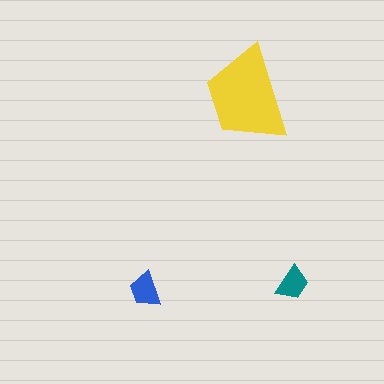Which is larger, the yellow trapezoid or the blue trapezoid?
The yellow one.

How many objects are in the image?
There are 3 objects in the image.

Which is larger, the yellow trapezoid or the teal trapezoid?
The yellow one.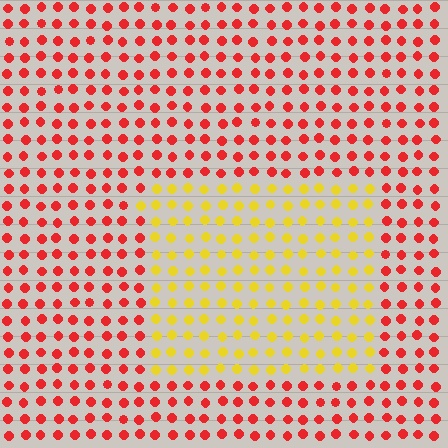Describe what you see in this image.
The image is filled with small red elements in a uniform arrangement. A rectangle-shaped region is visible where the elements are tinted to a slightly different hue, forming a subtle color boundary.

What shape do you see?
I see a rectangle.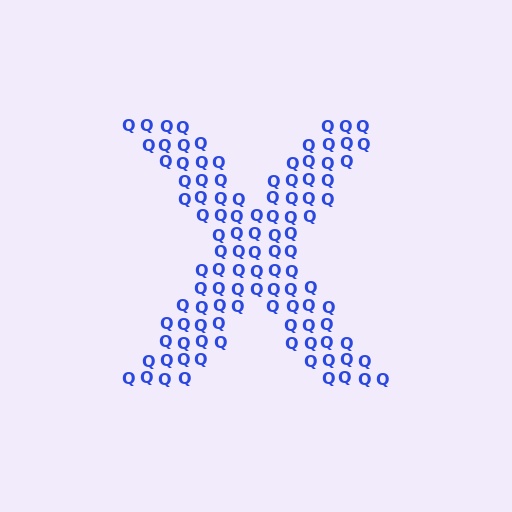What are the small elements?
The small elements are letter Q's.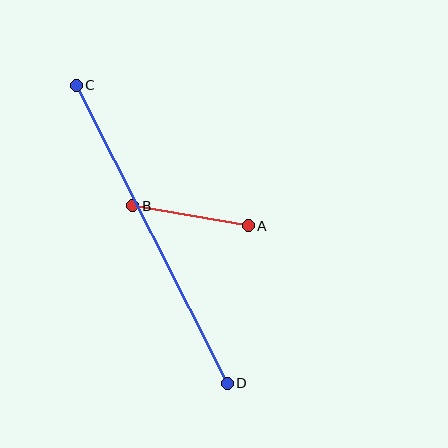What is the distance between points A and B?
The distance is approximately 117 pixels.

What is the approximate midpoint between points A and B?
The midpoint is at approximately (190, 216) pixels.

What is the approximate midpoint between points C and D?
The midpoint is at approximately (152, 234) pixels.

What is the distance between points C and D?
The distance is approximately 334 pixels.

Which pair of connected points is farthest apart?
Points C and D are farthest apart.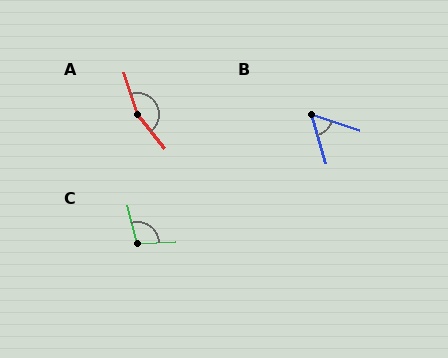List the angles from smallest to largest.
B (55°), C (102°), A (158°).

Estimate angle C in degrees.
Approximately 102 degrees.